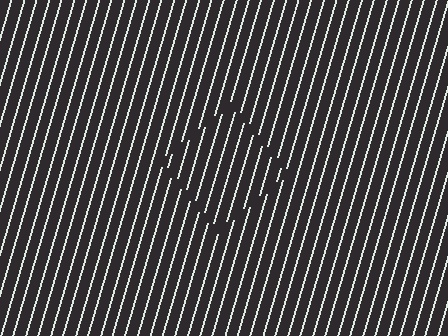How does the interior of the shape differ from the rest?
The interior of the shape contains the same grating, shifted by half a period — the contour is defined by the phase discontinuity where line-ends from the inner and outer gratings abut.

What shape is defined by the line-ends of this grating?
An illusory square. The interior of the shape contains the same grating, shifted by half a period — the contour is defined by the phase discontinuity where line-ends from the inner and outer gratings abut.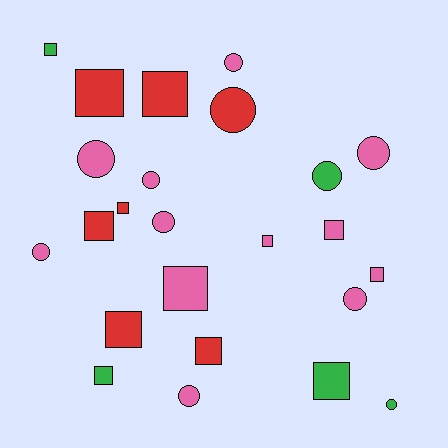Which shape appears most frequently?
Square, with 13 objects.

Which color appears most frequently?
Pink, with 12 objects.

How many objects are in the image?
There are 24 objects.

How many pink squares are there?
There are 4 pink squares.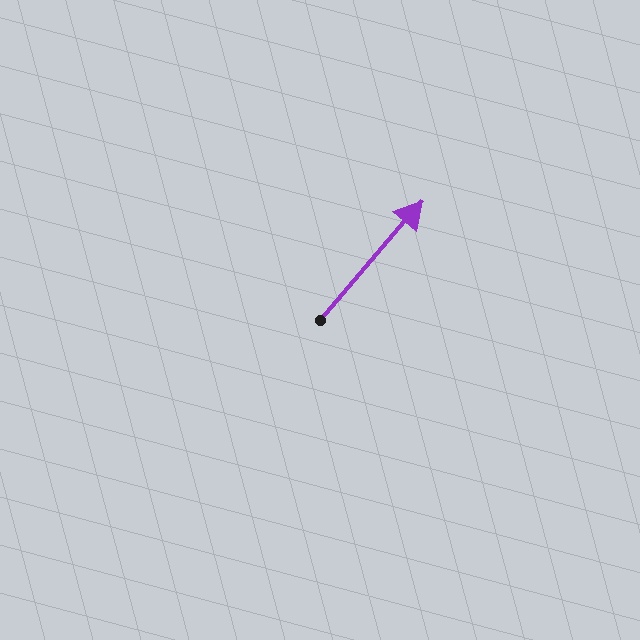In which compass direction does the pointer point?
Northeast.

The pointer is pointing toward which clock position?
Roughly 1 o'clock.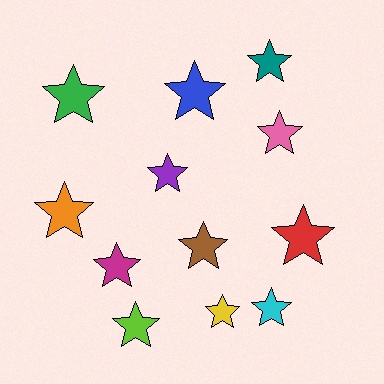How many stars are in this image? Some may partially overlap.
There are 12 stars.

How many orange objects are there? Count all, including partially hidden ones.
There is 1 orange object.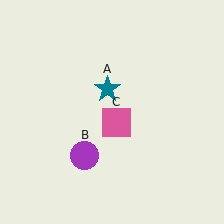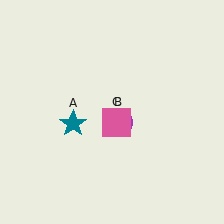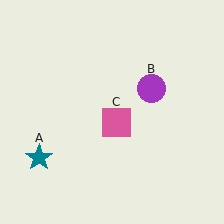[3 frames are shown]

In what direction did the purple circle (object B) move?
The purple circle (object B) moved up and to the right.